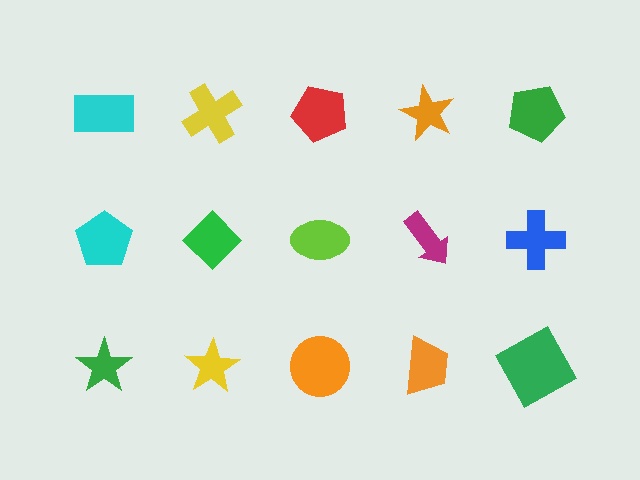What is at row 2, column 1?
A cyan pentagon.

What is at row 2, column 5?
A blue cross.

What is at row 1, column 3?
A red pentagon.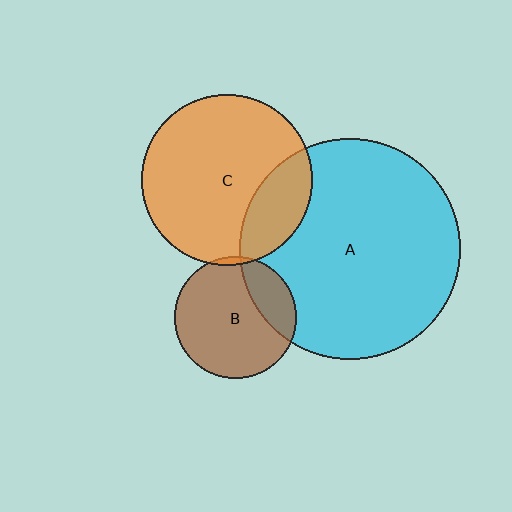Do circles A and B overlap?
Yes.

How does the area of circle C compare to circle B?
Approximately 2.0 times.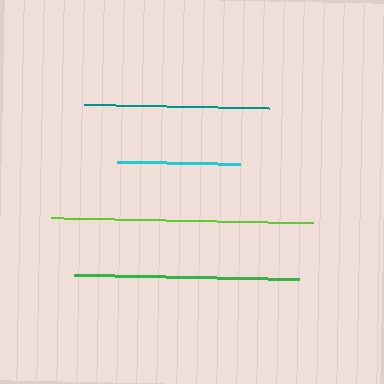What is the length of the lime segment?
The lime segment is approximately 262 pixels long.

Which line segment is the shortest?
The cyan line is the shortest at approximately 124 pixels.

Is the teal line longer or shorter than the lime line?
The lime line is longer than the teal line.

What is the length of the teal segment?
The teal segment is approximately 184 pixels long.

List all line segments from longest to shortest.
From longest to shortest: lime, green, teal, cyan.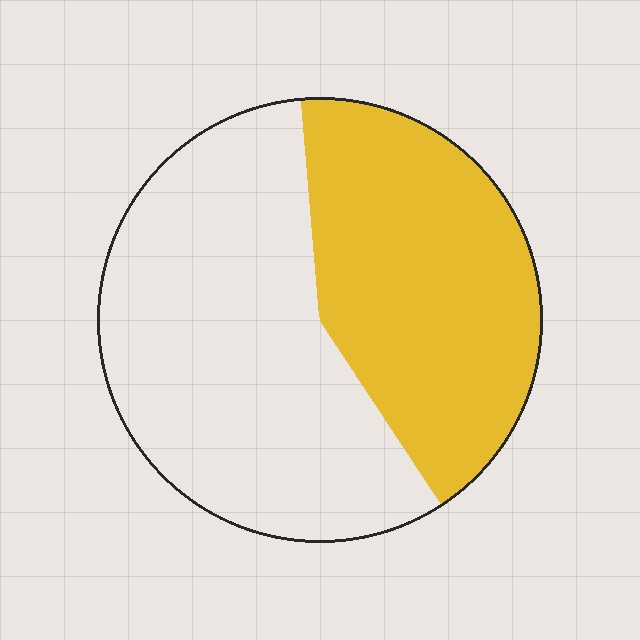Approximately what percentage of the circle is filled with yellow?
Approximately 40%.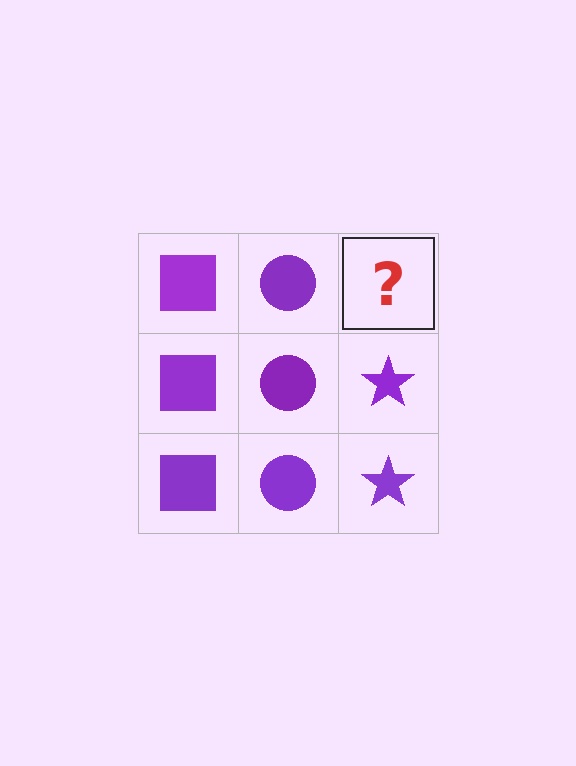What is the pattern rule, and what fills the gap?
The rule is that each column has a consistent shape. The gap should be filled with a purple star.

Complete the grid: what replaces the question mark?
The question mark should be replaced with a purple star.